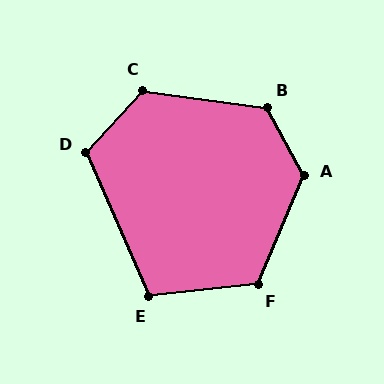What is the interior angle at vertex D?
Approximately 114 degrees (obtuse).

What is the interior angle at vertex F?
Approximately 120 degrees (obtuse).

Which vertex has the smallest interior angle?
E, at approximately 107 degrees.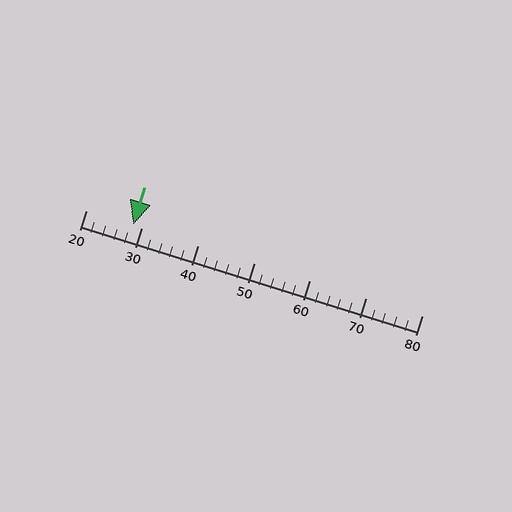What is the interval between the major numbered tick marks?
The major tick marks are spaced 10 units apart.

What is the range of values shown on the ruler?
The ruler shows values from 20 to 80.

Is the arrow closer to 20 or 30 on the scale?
The arrow is closer to 30.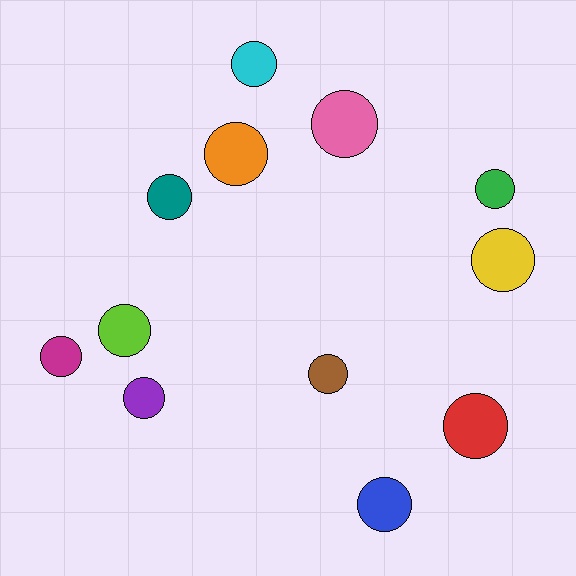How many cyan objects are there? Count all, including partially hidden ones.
There is 1 cyan object.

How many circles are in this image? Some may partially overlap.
There are 12 circles.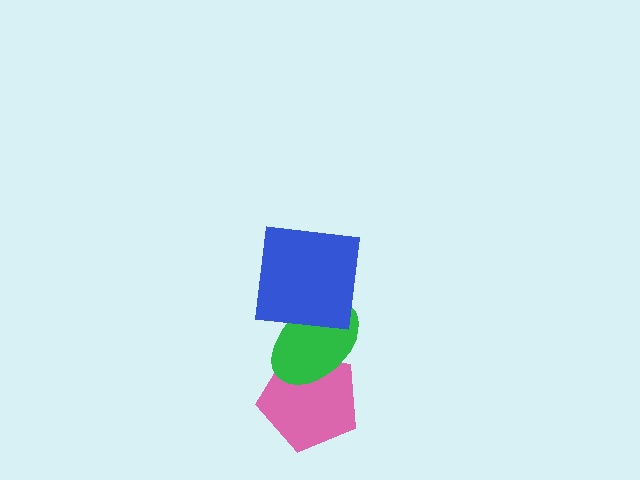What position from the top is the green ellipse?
The green ellipse is 2nd from the top.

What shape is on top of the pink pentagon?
The green ellipse is on top of the pink pentagon.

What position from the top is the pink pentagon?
The pink pentagon is 3rd from the top.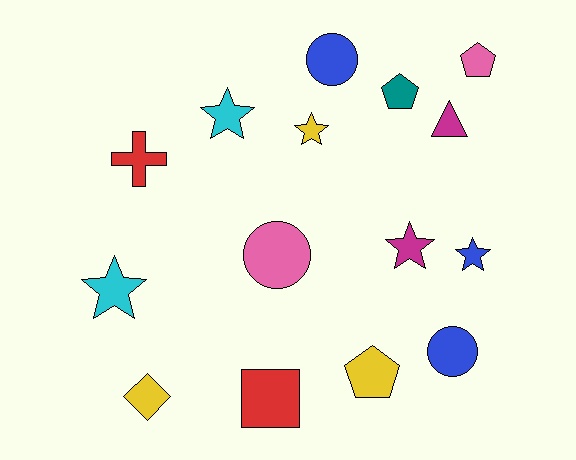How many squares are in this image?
There is 1 square.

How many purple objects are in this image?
There are no purple objects.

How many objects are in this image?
There are 15 objects.